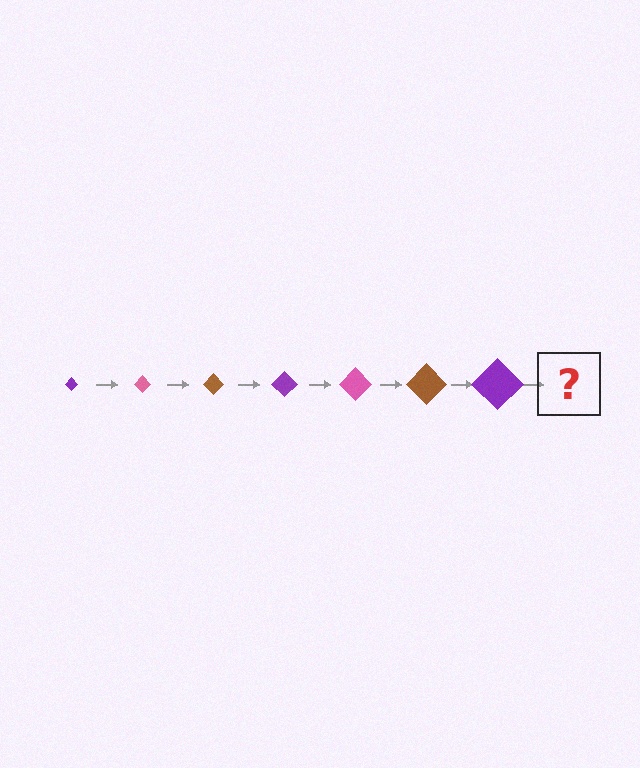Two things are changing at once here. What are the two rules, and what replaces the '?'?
The two rules are that the diamond grows larger each step and the color cycles through purple, pink, and brown. The '?' should be a pink diamond, larger than the previous one.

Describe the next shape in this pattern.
It should be a pink diamond, larger than the previous one.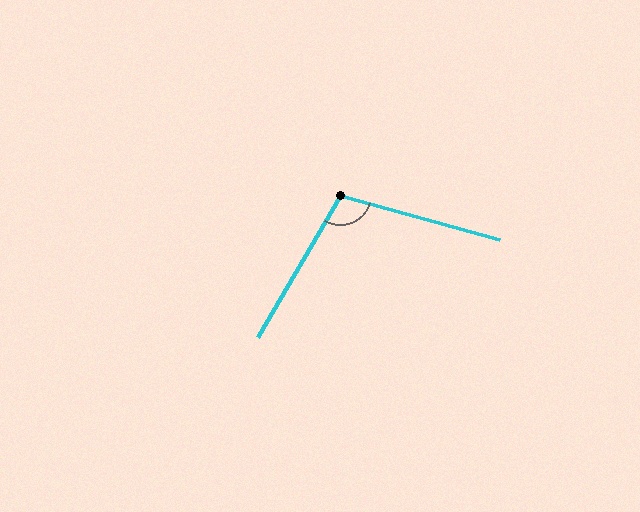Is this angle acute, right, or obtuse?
It is obtuse.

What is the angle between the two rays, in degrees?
Approximately 104 degrees.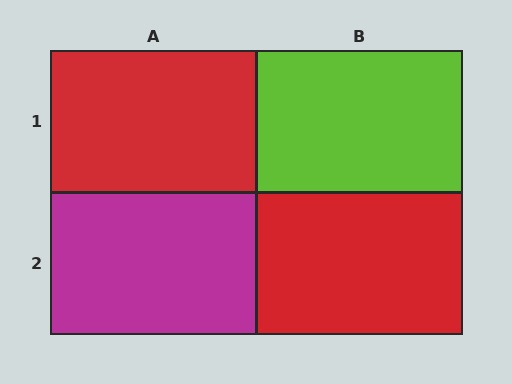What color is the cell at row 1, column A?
Red.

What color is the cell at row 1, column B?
Lime.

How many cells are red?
2 cells are red.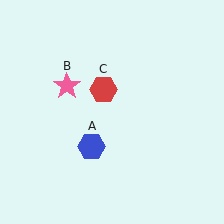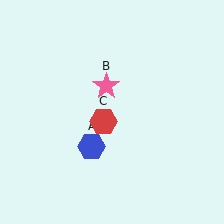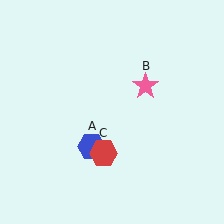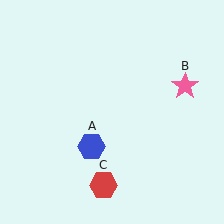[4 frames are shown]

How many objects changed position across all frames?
2 objects changed position: pink star (object B), red hexagon (object C).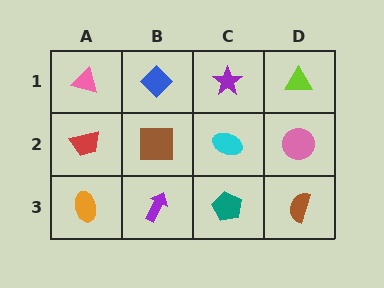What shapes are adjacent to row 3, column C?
A cyan ellipse (row 2, column C), a purple arrow (row 3, column B), a brown semicircle (row 3, column D).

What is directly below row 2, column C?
A teal pentagon.